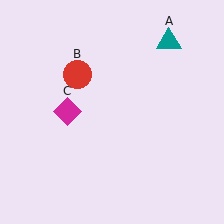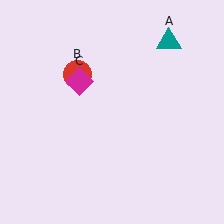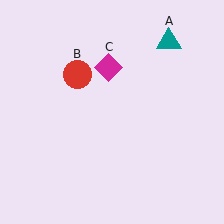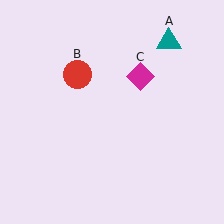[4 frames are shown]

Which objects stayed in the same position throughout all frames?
Teal triangle (object A) and red circle (object B) remained stationary.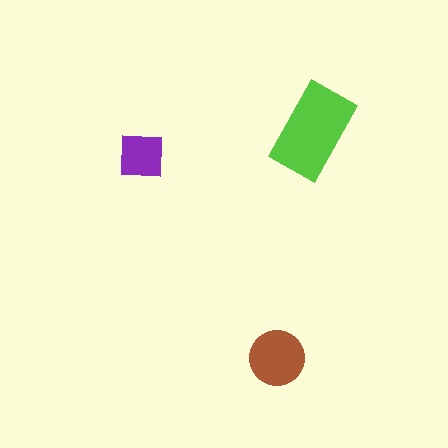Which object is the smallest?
The purple square.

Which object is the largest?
The lime rectangle.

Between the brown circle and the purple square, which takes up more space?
The brown circle.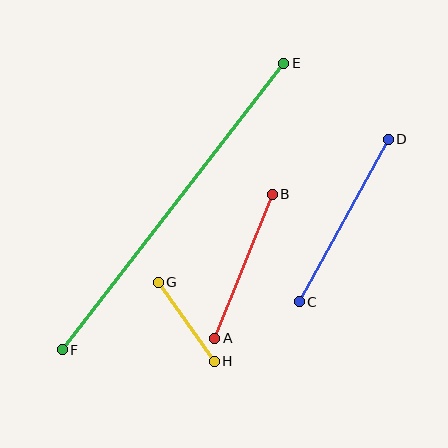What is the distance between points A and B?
The distance is approximately 155 pixels.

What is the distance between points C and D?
The distance is approximately 185 pixels.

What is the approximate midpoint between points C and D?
The midpoint is at approximately (344, 220) pixels.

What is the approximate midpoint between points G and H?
The midpoint is at approximately (186, 322) pixels.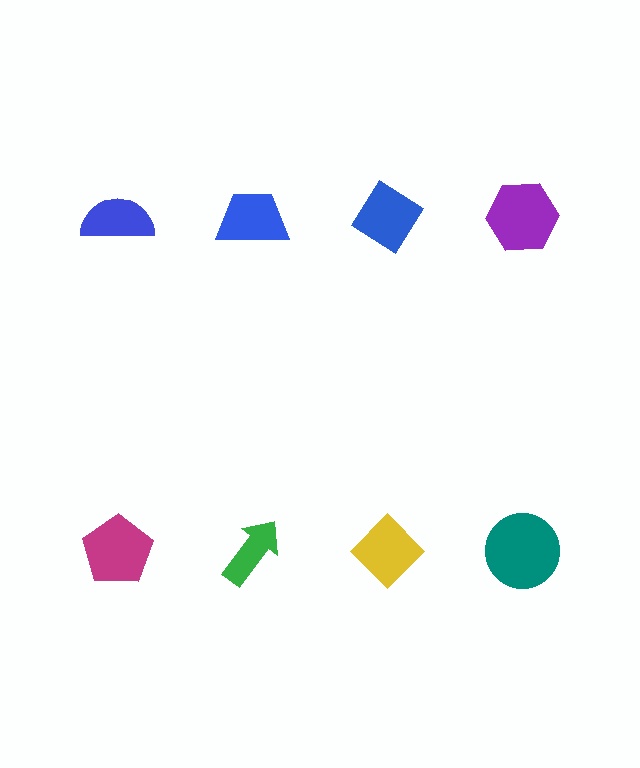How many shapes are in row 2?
4 shapes.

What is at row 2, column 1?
A magenta pentagon.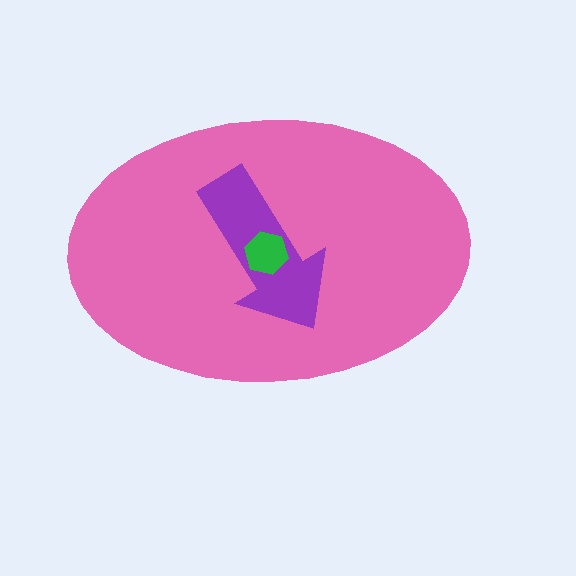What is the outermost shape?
The pink ellipse.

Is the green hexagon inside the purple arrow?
Yes.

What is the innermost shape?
The green hexagon.